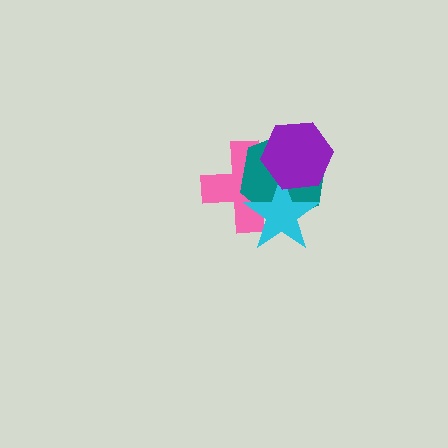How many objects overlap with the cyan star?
3 objects overlap with the cyan star.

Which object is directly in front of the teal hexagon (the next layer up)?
The cyan star is directly in front of the teal hexagon.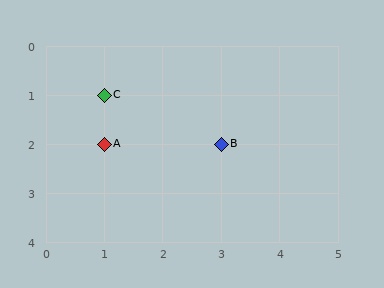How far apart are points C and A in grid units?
Points C and A are 1 row apart.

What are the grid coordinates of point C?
Point C is at grid coordinates (1, 1).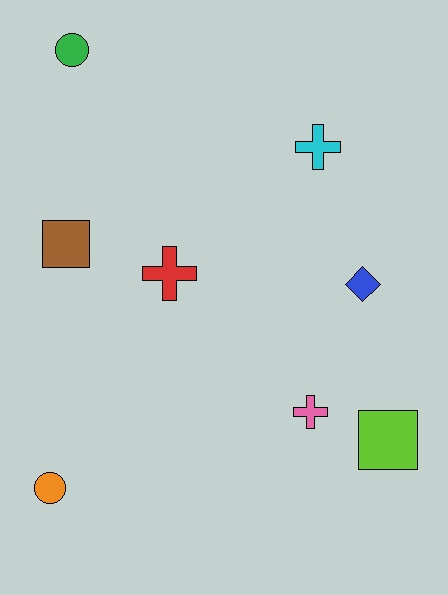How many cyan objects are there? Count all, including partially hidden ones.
There is 1 cyan object.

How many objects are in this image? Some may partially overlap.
There are 8 objects.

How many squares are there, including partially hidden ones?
There are 2 squares.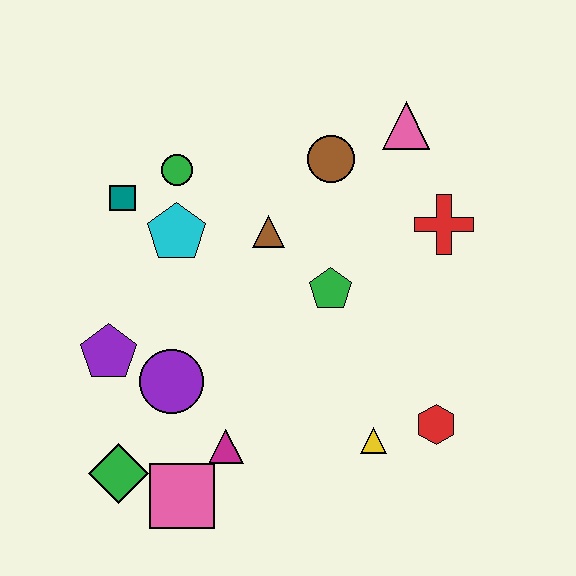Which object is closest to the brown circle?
The pink triangle is closest to the brown circle.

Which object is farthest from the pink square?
The pink triangle is farthest from the pink square.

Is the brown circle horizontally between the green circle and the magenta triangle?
No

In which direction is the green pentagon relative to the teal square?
The green pentagon is to the right of the teal square.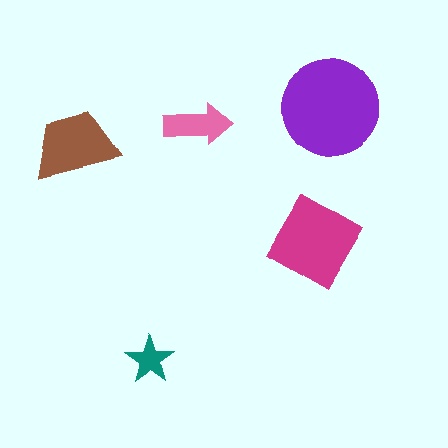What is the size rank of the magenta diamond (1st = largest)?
2nd.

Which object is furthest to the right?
The purple circle is rightmost.